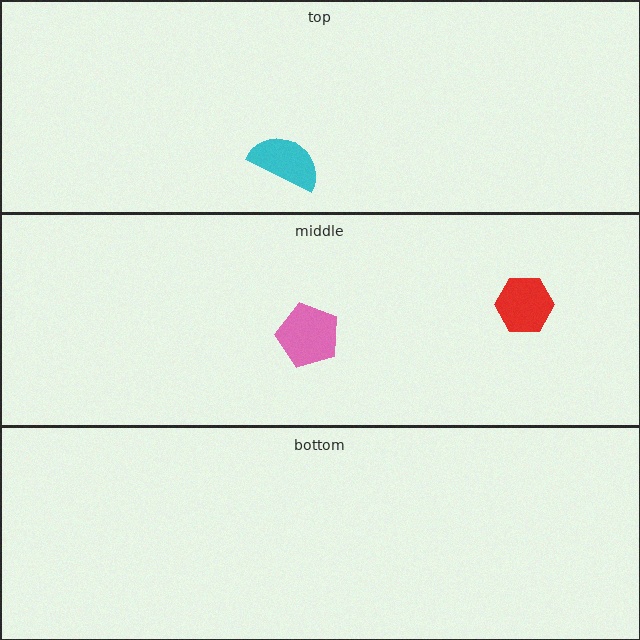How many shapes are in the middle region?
2.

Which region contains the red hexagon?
The middle region.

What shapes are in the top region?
The cyan semicircle.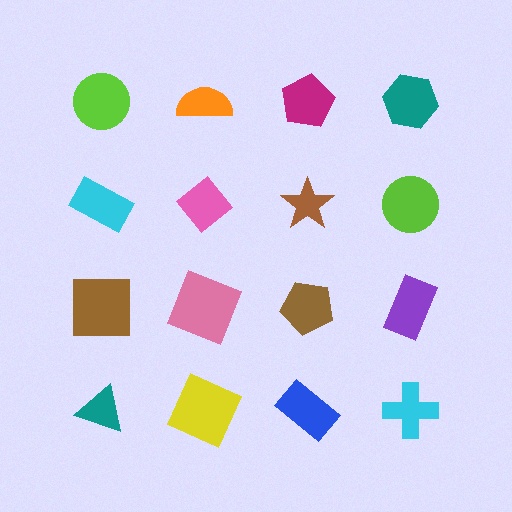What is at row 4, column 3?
A blue rectangle.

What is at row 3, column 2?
A pink square.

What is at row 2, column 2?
A pink diamond.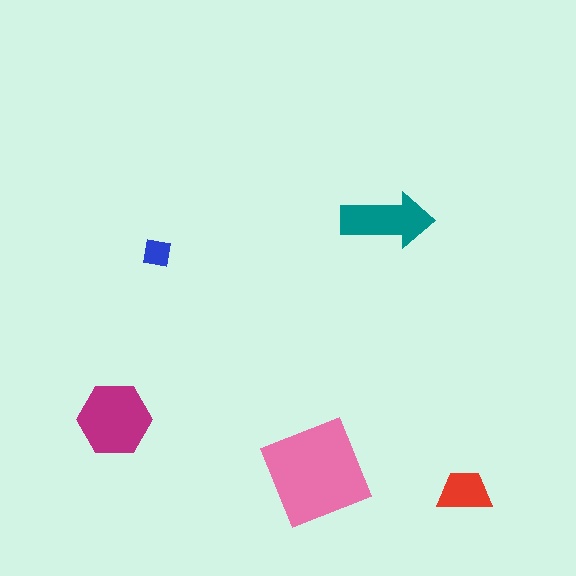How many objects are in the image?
There are 5 objects in the image.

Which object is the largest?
The pink square.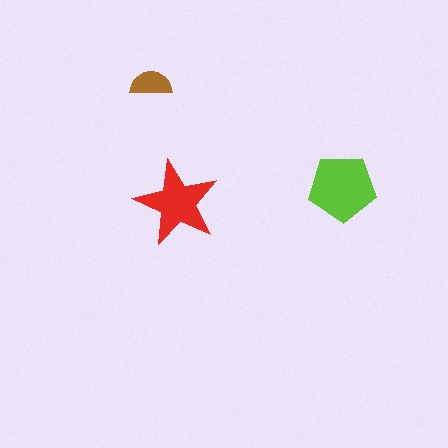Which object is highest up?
The brown semicircle is topmost.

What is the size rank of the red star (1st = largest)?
2nd.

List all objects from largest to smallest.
The lime pentagon, the red star, the brown semicircle.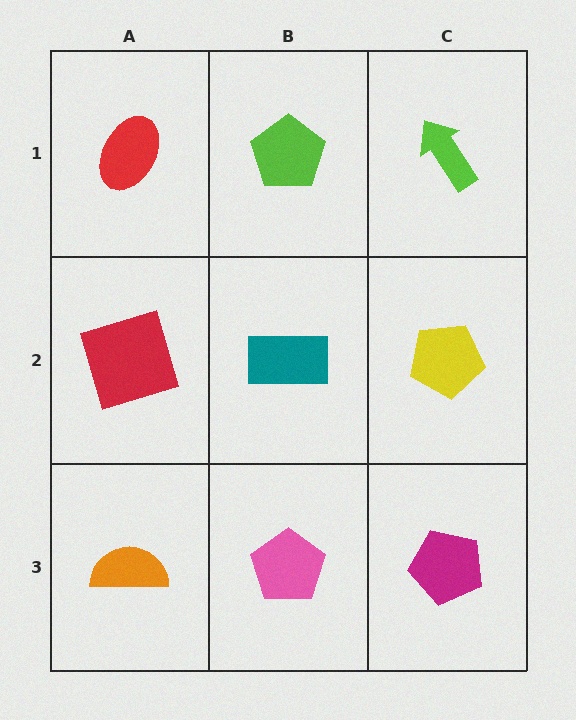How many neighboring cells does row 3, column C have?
2.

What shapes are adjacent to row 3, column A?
A red square (row 2, column A), a pink pentagon (row 3, column B).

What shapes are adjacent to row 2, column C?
A lime arrow (row 1, column C), a magenta pentagon (row 3, column C), a teal rectangle (row 2, column B).